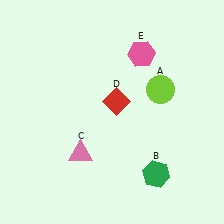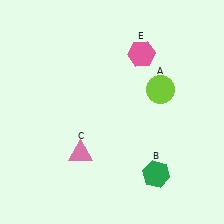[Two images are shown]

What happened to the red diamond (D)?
The red diamond (D) was removed in Image 2. It was in the top-right area of Image 1.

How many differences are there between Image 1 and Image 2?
There is 1 difference between the two images.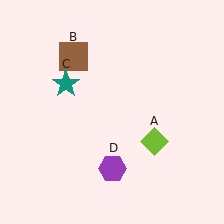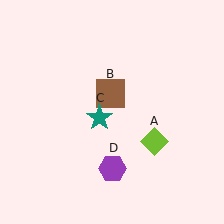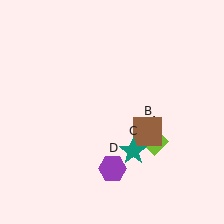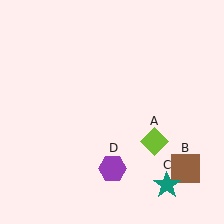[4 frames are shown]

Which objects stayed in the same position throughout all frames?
Lime diamond (object A) and purple hexagon (object D) remained stationary.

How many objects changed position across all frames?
2 objects changed position: brown square (object B), teal star (object C).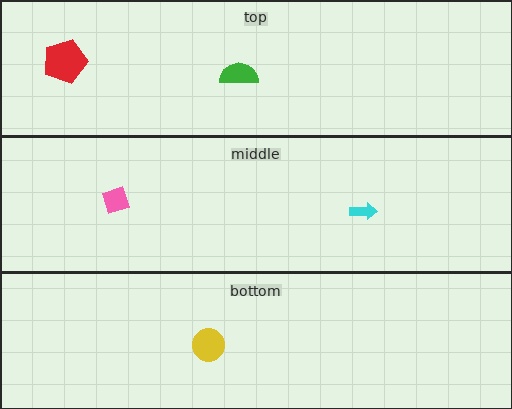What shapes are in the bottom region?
The yellow circle.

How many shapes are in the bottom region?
1.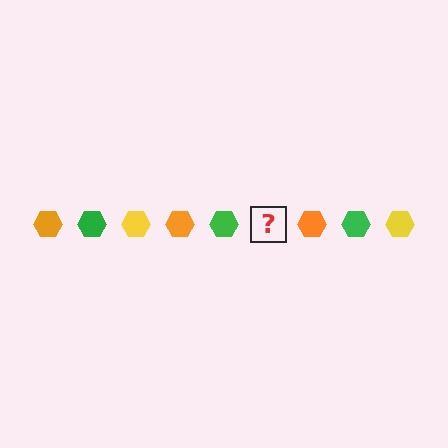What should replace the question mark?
The question mark should be replaced with a yellow hexagon.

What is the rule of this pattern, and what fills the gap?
The rule is that the pattern cycles through orange, green, yellow hexagons. The gap should be filled with a yellow hexagon.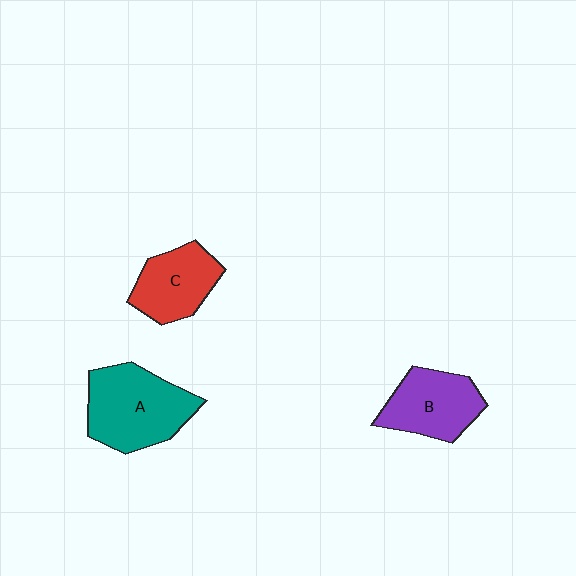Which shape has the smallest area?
Shape C (red).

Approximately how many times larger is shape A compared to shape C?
Approximately 1.5 times.